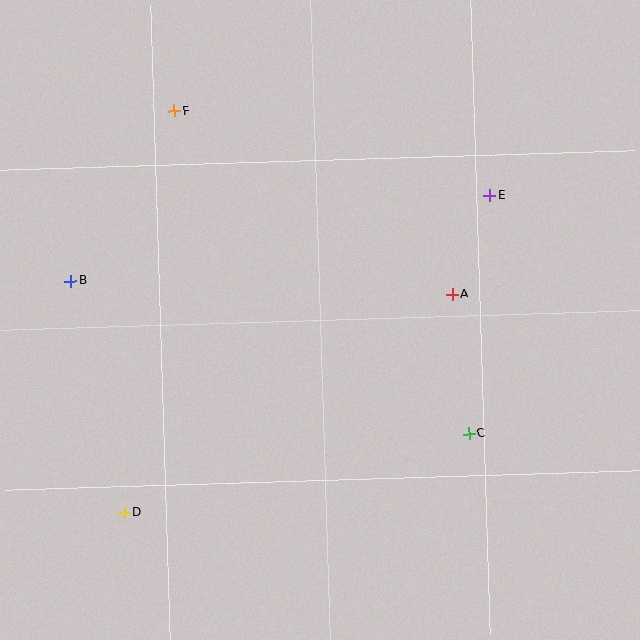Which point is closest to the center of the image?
Point A at (453, 294) is closest to the center.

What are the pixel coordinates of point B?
Point B is at (70, 281).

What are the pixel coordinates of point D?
Point D is at (124, 512).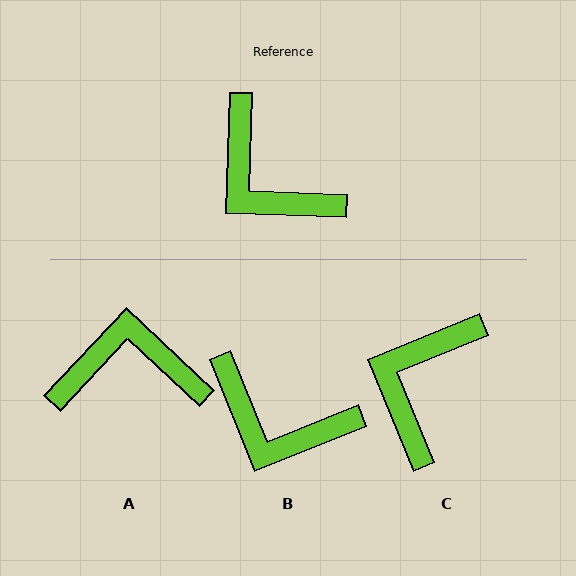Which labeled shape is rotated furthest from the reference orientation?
A, about 131 degrees away.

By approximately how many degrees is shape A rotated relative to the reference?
Approximately 131 degrees clockwise.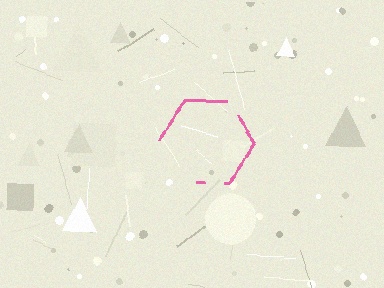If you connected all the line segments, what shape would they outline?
They would outline a hexagon.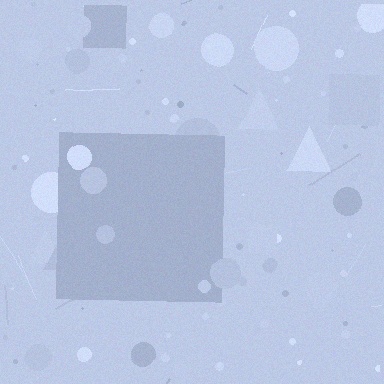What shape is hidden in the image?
A square is hidden in the image.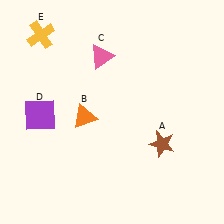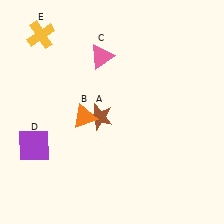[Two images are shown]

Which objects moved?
The objects that moved are: the brown star (A), the purple square (D).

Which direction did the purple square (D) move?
The purple square (D) moved down.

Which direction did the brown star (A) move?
The brown star (A) moved left.